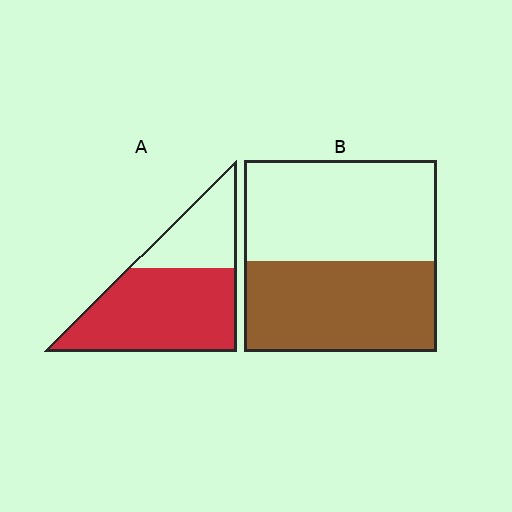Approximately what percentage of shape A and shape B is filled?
A is approximately 70% and B is approximately 45%.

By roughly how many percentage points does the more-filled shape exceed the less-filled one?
By roughly 20 percentage points (A over B).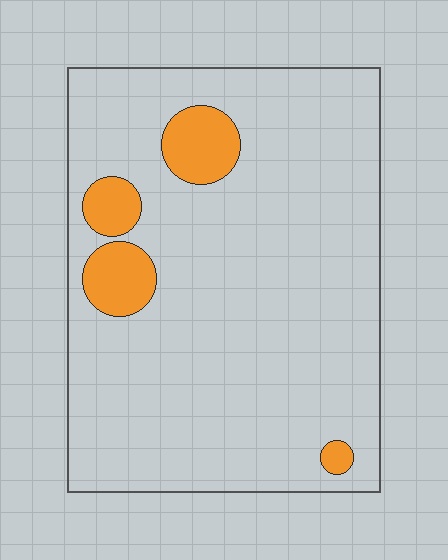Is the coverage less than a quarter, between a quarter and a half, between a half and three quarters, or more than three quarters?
Less than a quarter.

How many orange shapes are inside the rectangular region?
4.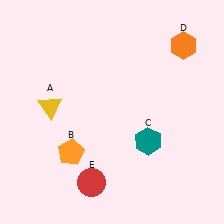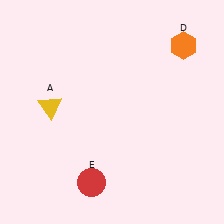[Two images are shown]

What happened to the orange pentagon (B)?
The orange pentagon (B) was removed in Image 2. It was in the bottom-left area of Image 1.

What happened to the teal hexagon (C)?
The teal hexagon (C) was removed in Image 2. It was in the bottom-right area of Image 1.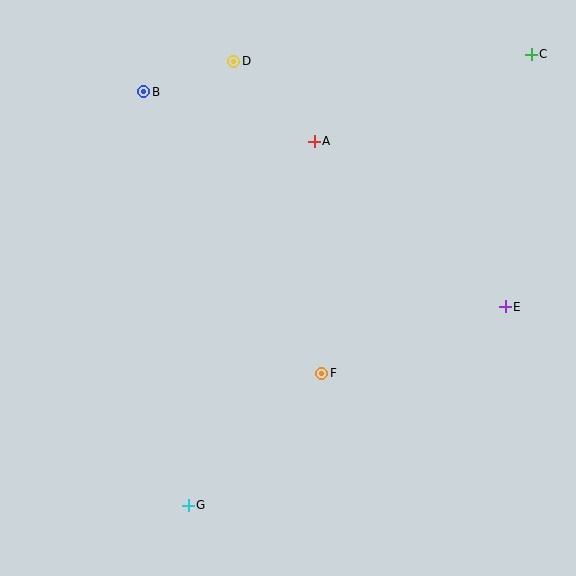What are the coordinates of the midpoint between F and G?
The midpoint between F and G is at (255, 439).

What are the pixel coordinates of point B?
Point B is at (144, 92).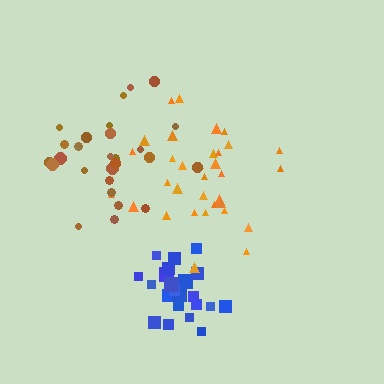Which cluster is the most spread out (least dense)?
Brown.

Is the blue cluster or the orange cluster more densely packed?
Blue.